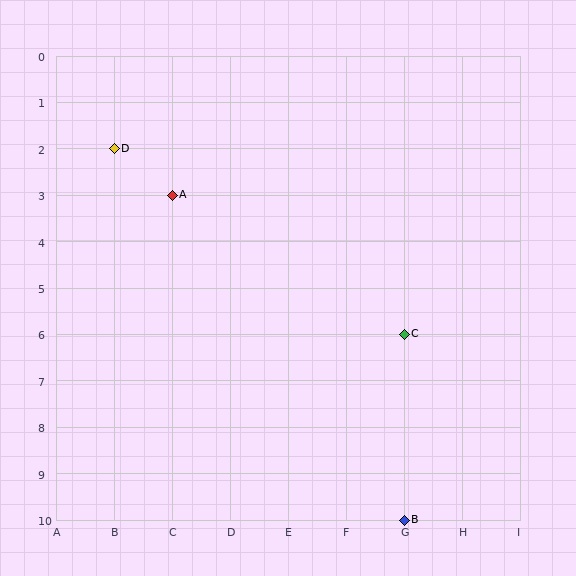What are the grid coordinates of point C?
Point C is at grid coordinates (G, 6).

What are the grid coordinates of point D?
Point D is at grid coordinates (B, 2).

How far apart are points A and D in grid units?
Points A and D are 1 column and 1 row apart (about 1.4 grid units diagonally).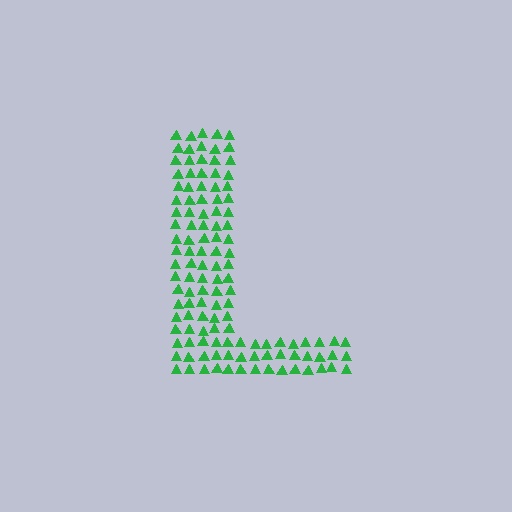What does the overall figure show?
The overall figure shows the letter L.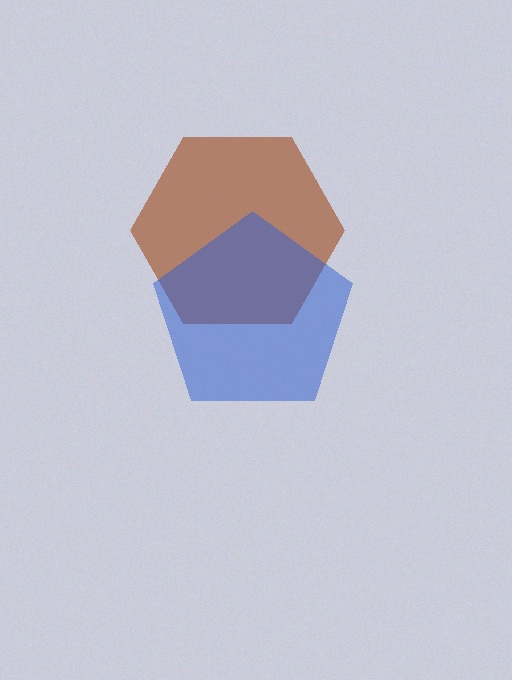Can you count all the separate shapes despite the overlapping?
Yes, there are 2 separate shapes.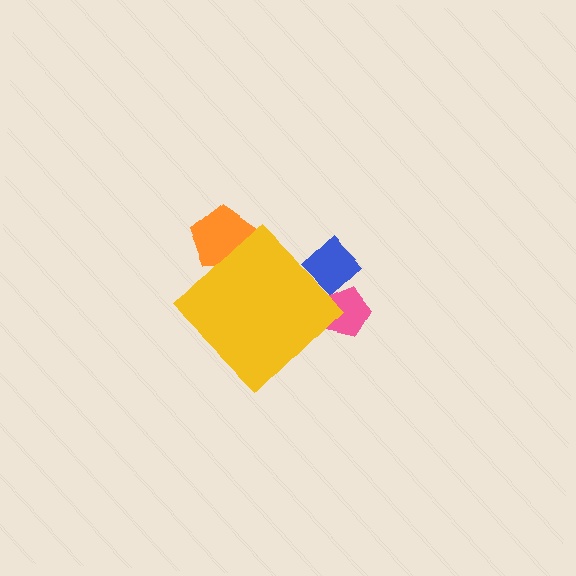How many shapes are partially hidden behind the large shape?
3 shapes are partially hidden.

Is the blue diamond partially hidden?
Yes, the blue diamond is partially hidden behind the yellow diamond.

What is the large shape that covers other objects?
A yellow diamond.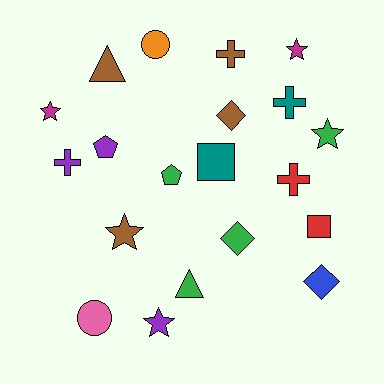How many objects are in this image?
There are 20 objects.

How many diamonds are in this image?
There are 3 diamonds.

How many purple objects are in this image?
There are 3 purple objects.